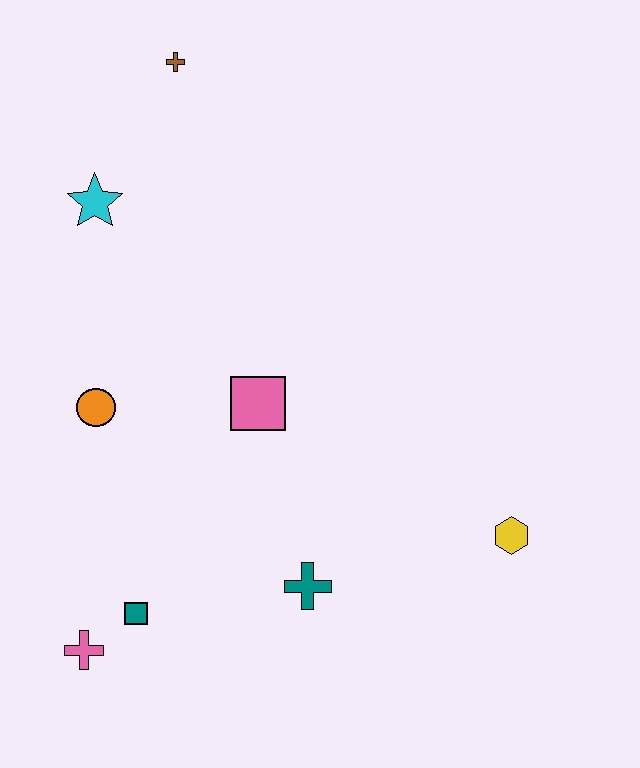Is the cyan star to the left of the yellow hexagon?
Yes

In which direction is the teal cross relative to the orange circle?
The teal cross is to the right of the orange circle.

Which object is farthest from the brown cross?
The pink cross is farthest from the brown cross.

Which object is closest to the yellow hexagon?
The teal cross is closest to the yellow hexagon.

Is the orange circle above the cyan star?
No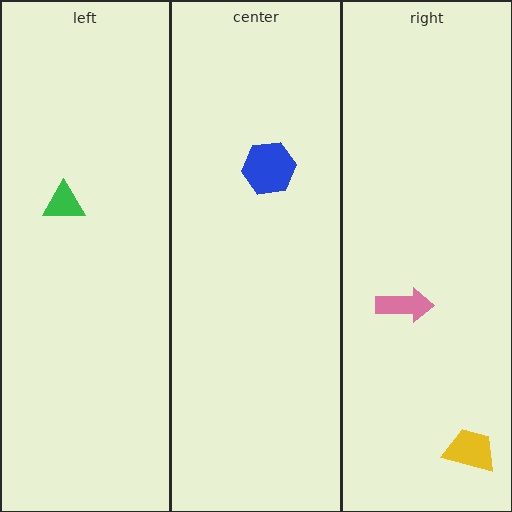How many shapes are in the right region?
2.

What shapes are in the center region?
The blue hexagon.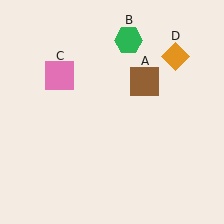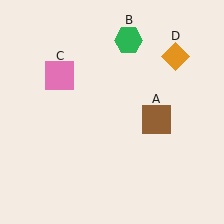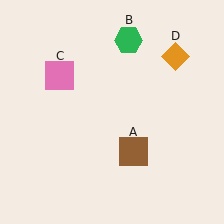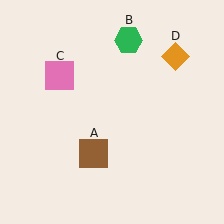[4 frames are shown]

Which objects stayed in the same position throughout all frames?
Green hexagon (object B) and pink square (object C) and orange diamond (object D) remained stationary.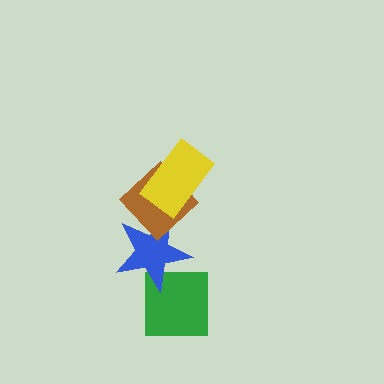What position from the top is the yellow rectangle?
The yellow rectangle is 1st from the top.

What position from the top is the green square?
The green square is 4th from the top.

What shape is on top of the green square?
The blue star is on top of the green square.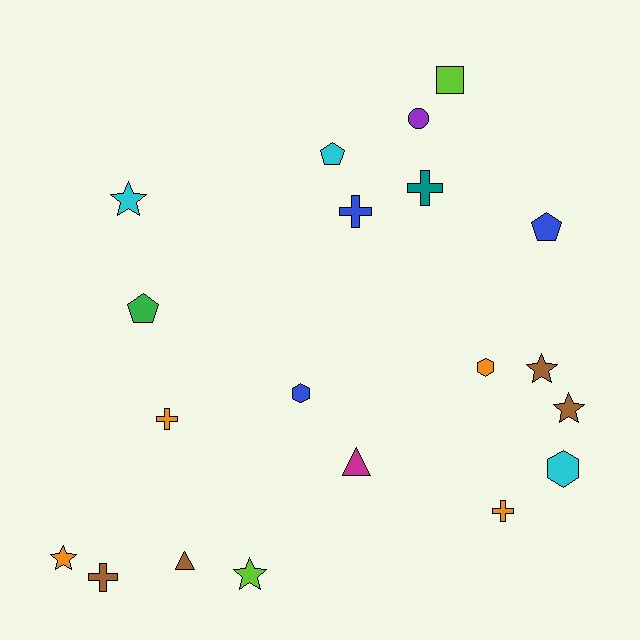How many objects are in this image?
There are 20 objects.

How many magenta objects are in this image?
There is 1 magenta object.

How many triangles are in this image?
There are 2 triangles.